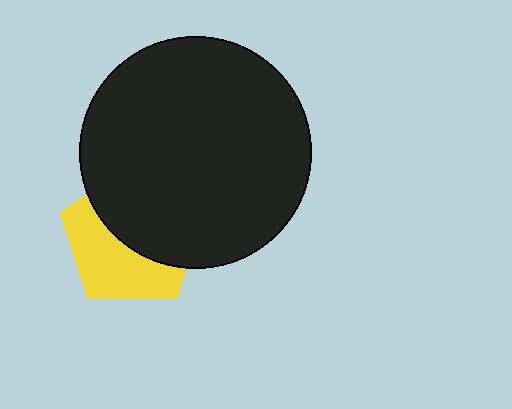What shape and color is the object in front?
The object in front is a black circle.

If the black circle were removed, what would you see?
You would see the complete yellow pentagon.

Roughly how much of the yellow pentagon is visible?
About half of it is visible (roughly 47%).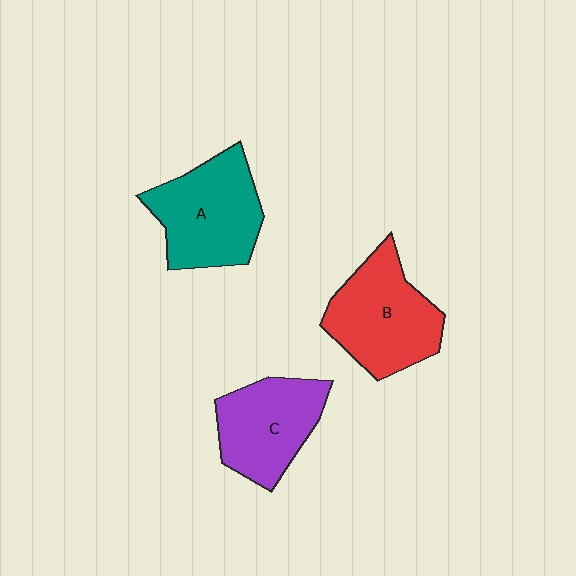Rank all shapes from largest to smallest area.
From largest to smallest: B (red), A (teal), C (purple).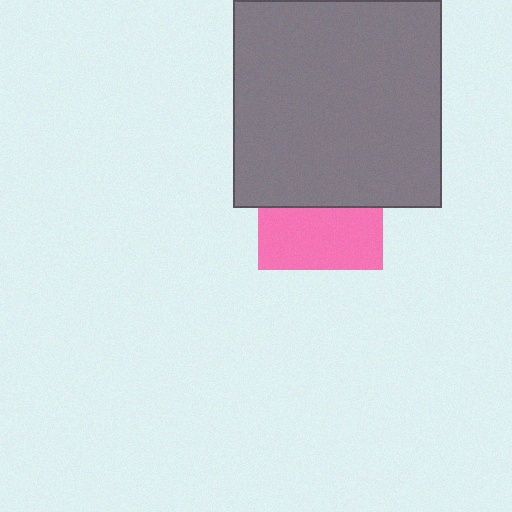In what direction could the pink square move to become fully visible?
The pink square could move down. That would shift it out from behind the gray square entirely.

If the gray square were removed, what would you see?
You would see the complete pink square.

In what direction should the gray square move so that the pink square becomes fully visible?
The gray square should move up. That is the shortest direction to clear the overlap and leave the pink square fully visible.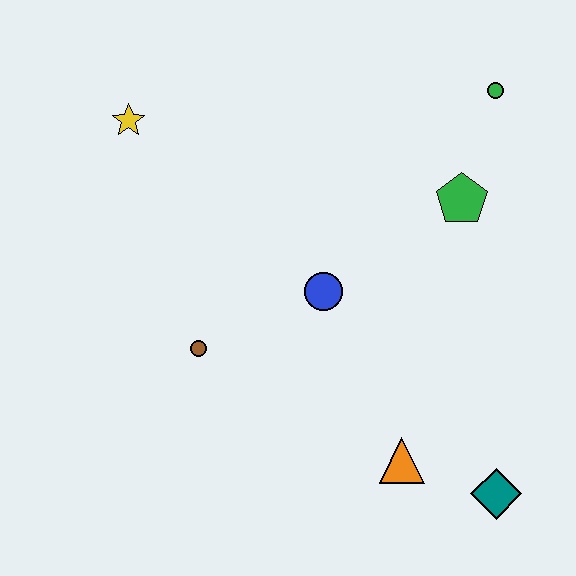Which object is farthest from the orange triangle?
The yellow star is farthest from the orange triangle.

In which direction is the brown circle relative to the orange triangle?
The brown circle is to the left of the orange triangle.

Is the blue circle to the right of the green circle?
No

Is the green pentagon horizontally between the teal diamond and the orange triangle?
Yes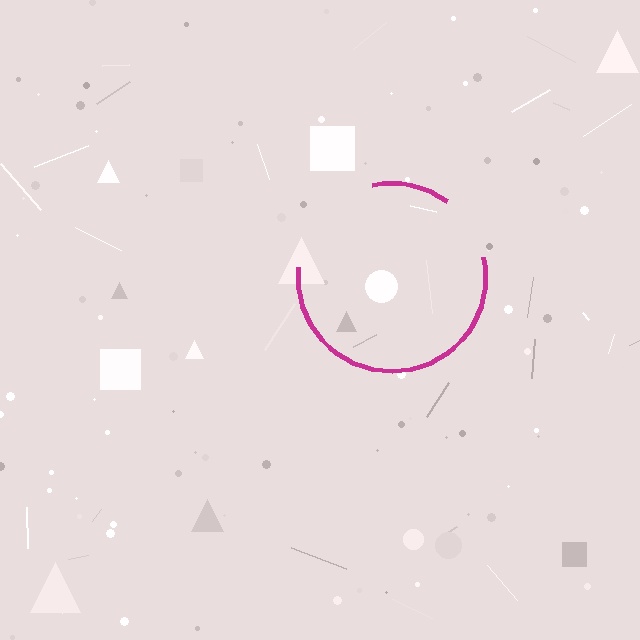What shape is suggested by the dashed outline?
The dashed outline suggests a circle.